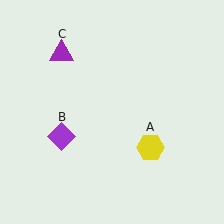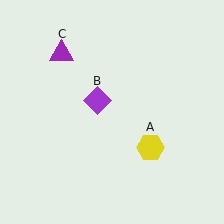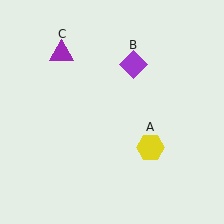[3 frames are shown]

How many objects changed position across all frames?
1 object changed position: purple diamond (object B).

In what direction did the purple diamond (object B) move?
The purple diamond (object B) moved up and to the right.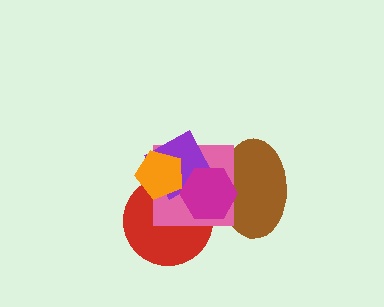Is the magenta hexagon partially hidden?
No, no other shape covers it.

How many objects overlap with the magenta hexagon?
4 objects overlap with the magenta hexagon.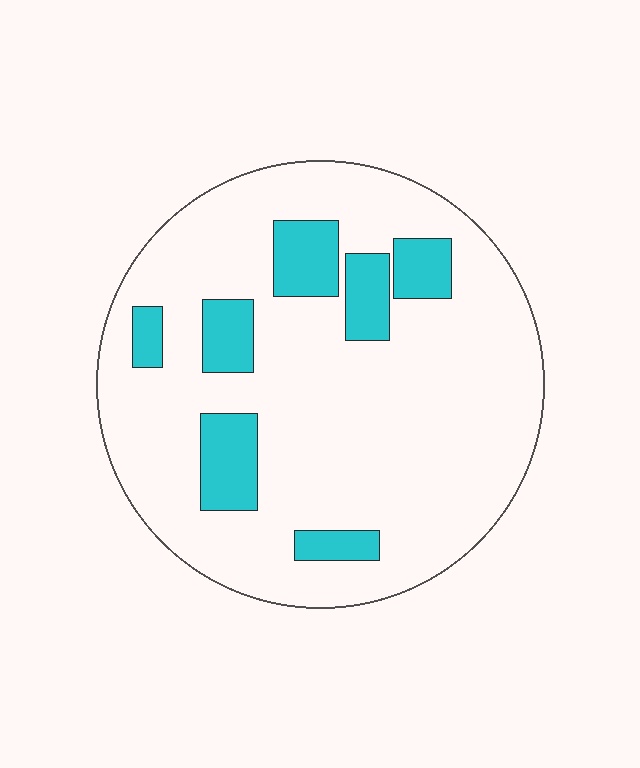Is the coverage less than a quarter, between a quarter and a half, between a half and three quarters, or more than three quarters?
Less than a quarter.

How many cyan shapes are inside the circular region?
7.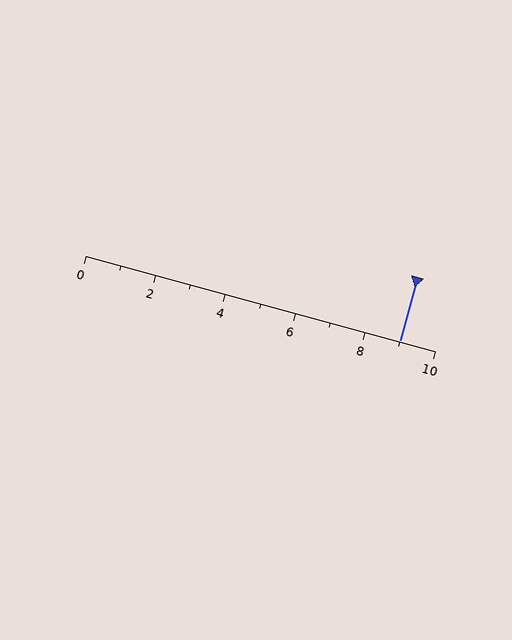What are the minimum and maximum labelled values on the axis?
The axis runs from 0 to 10.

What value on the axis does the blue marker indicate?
The marker indicates approximately 9.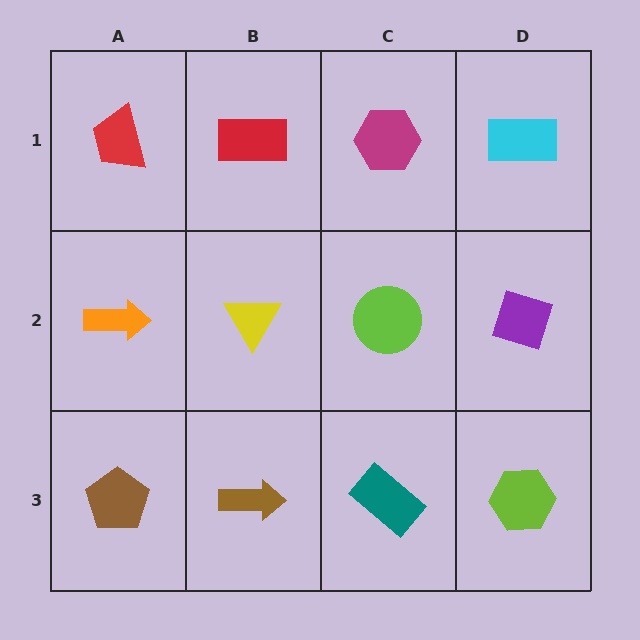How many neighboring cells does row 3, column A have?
2.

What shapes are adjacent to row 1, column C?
A lime circle (row 2, column C), a red rectangle (row 1, column B), a cyan rectangle (row 1, column D).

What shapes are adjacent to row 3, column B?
A yellow triangle (row 2, column B), a brown pentagon (row 3, column A), a teal rectangle (row 3, column C).